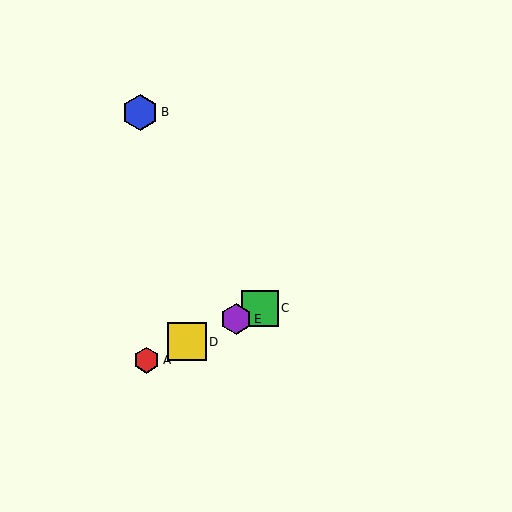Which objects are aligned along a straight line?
Objects A, C, D, E are aligned along a straight line.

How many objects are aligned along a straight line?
4 objects (A, C, D, E) are aligned along a straight line.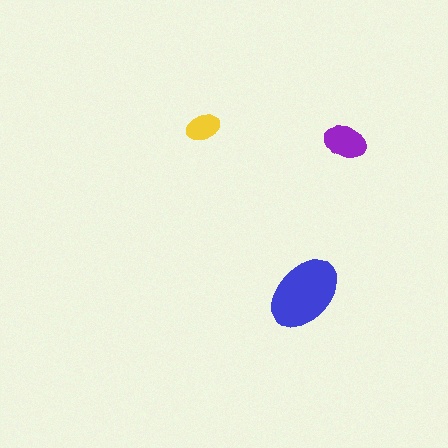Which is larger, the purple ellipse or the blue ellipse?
The blue one.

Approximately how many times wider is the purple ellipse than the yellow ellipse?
About 1.5 times wider.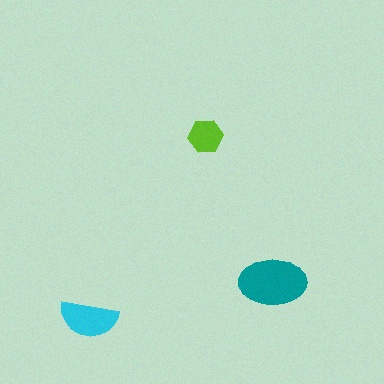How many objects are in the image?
There are 3 objects in the image.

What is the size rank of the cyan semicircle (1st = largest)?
2nd.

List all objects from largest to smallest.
The teal ellipse, the cyan semicircle, the lime hexagon.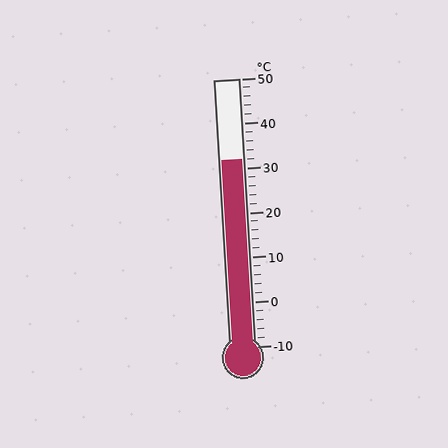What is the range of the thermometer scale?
The thermometer scale ranges from -10°C to 50°C.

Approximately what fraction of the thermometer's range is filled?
The thermometer is filled to approximately 70% of its range.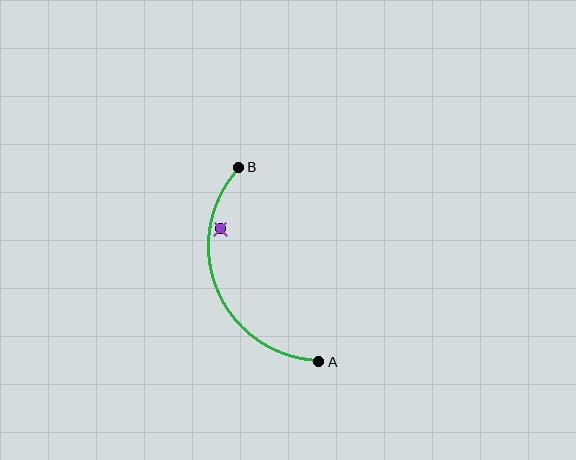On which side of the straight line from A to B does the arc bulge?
The arc bulges to the left of the straight line connecting A and B.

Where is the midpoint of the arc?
The arc midpoint is the point on the curve farthest from the straight line joining A and B. It sits to the left of that line.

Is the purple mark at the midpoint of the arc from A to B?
No — the purple mark does not lie on the arc at all. It sits slightly inside the curve.